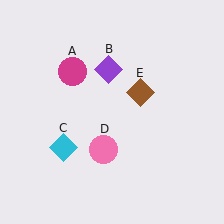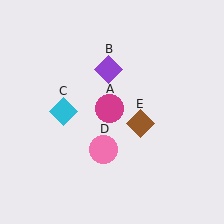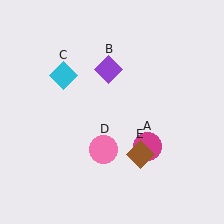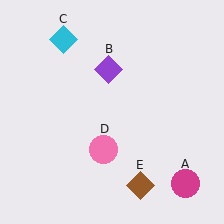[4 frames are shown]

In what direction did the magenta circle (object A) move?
The magenta circle (object A) moved down and to the right.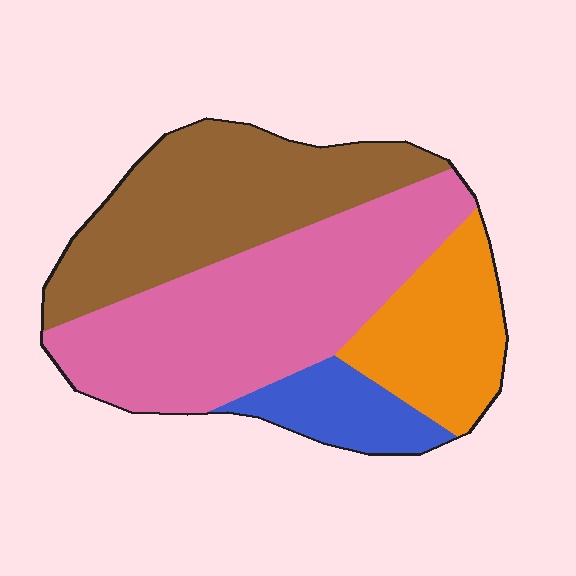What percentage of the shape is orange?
Orange takes up about one sixth (1/6) of the shape.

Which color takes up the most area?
Pink, at roughly 40%.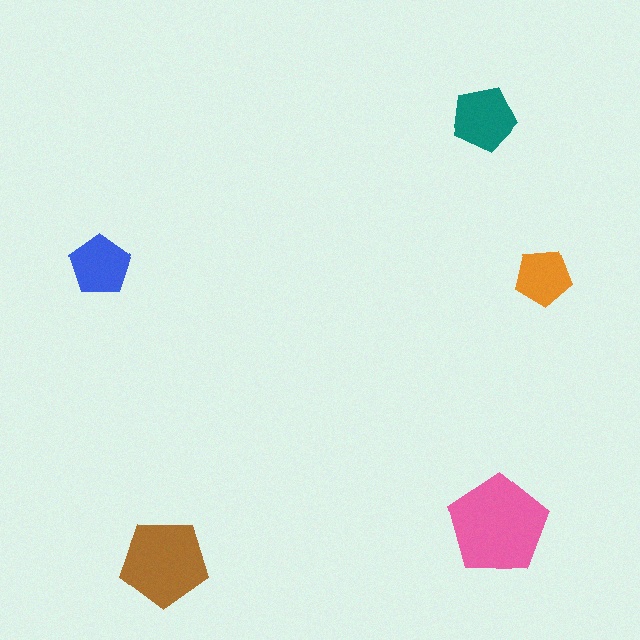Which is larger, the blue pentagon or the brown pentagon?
The brown one.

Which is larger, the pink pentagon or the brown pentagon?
The pink one.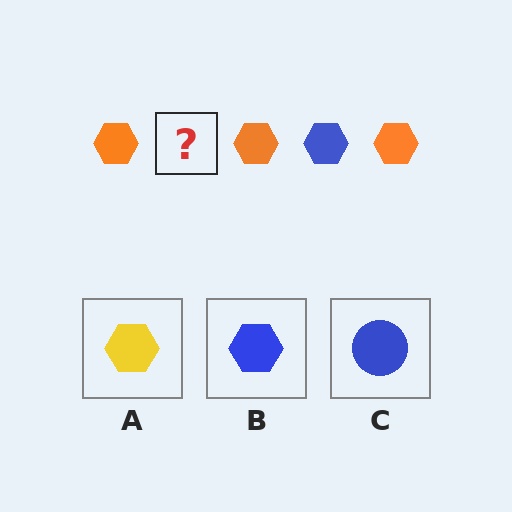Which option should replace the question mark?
Option B.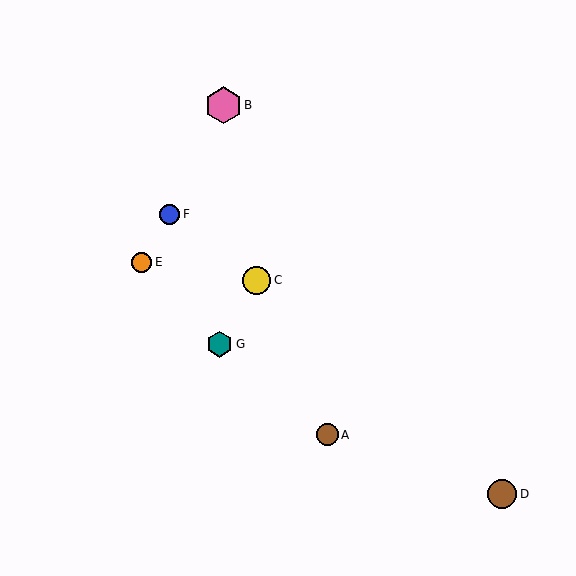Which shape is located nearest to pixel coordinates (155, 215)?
The blue circle (labeled F) at (170, 214) is nearest to that location.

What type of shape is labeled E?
Shape E is an orange circle.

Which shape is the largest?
The pink hexagon (labeled B) is the largest.